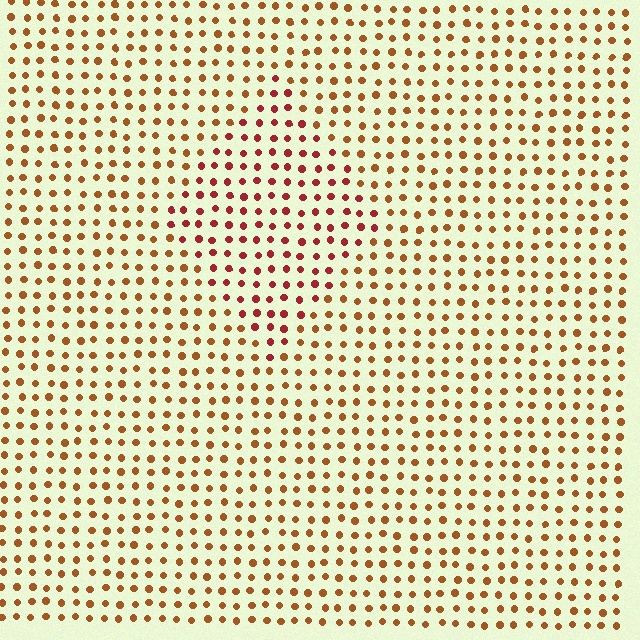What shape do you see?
I see a diamond.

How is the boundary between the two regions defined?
The boundary is defined purely by a slight shift in hue (about 32 degrees). Spacing, size, and orientation are identical on both sides.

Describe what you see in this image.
The image is filled with small brown elements in a uniform arrangement. A diamond-shaped region is visible where the elements are tinted to a slightly different hue, forming a subtle color boundary.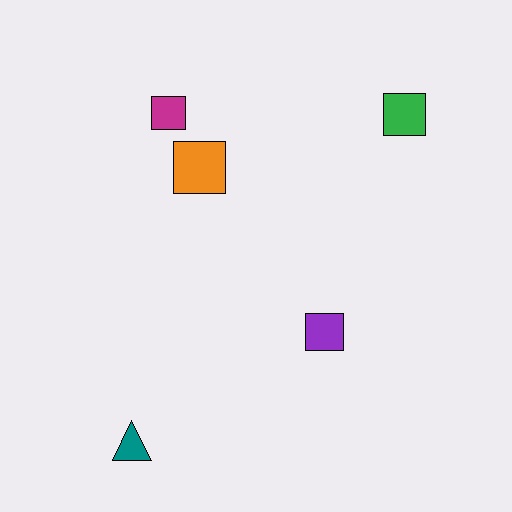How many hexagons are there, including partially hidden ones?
There are no hexagons.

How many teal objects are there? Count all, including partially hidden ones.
There is 1 teal object.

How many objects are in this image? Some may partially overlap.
There are 5 objects.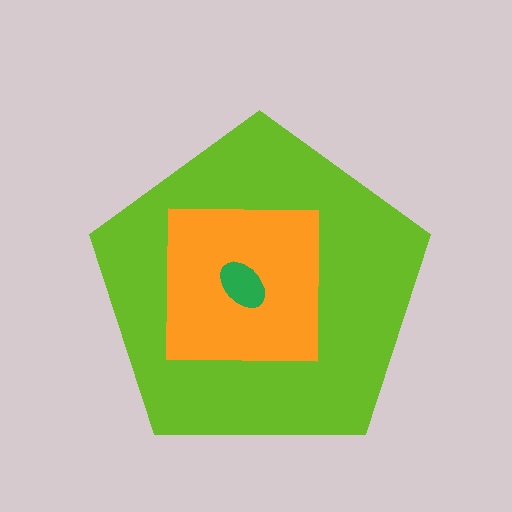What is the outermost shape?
The lime pentagon.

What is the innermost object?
The green ellipse.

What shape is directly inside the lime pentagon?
The orange square.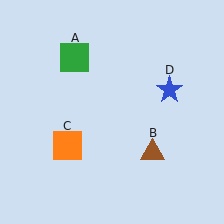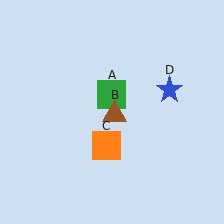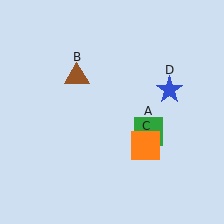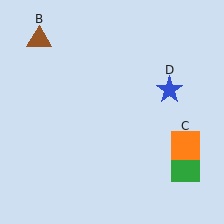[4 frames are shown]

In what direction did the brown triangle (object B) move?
The brown triangle (object B) moved up and to the left.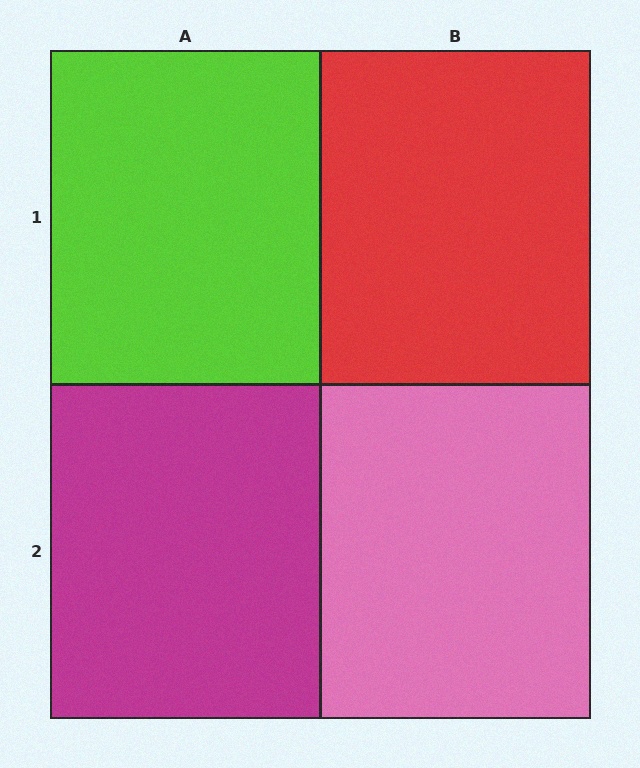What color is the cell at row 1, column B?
Red.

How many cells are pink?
1 cell is pink.